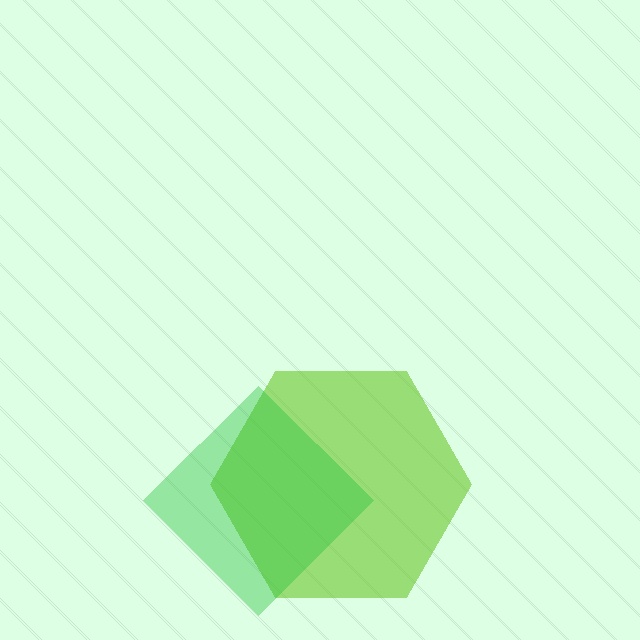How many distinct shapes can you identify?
There are 2 distinct shapes: a lime hexagon, a green diamond.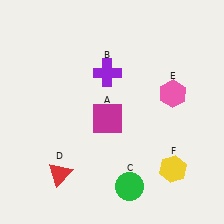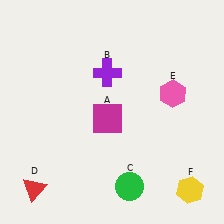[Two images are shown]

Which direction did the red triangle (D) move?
The red triangle (D) moved left.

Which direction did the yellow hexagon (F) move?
The yellow hexagon (F) moved down.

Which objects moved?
The objects that moved are: the red triangle (D), the yellow hexagon (F).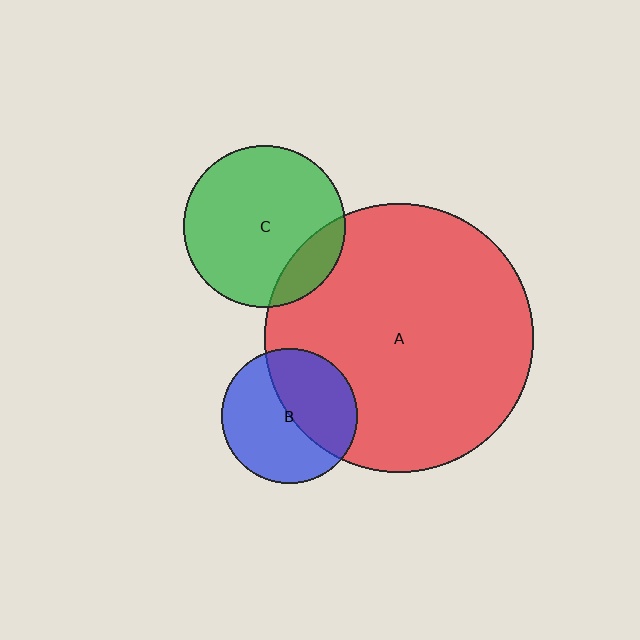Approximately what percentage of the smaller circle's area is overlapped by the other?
Approximately 45%.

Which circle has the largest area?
Circle A (red).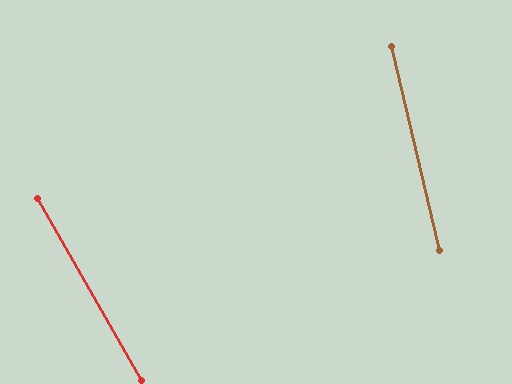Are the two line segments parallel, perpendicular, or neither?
Neither parallel nor perpendicular — they differ by about 17°.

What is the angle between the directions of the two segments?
Approximately 17 degrees.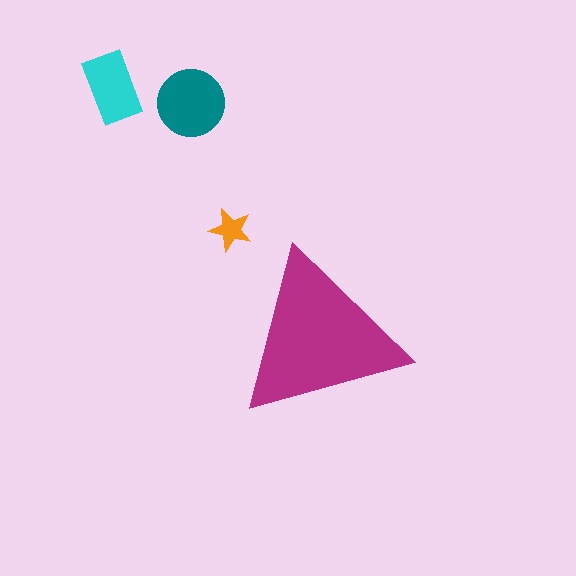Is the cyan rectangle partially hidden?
No, the cyan rectangle is fully visible.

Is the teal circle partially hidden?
No, the teal circle is fully visible.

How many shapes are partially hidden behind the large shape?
0 shapes are partially hidden.